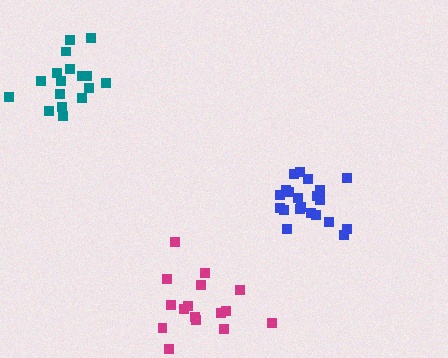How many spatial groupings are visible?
There are 3 spatial groupings.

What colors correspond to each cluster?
The clusters are colored: magenta, teal, blue.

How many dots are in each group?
Group 1: 16 dots, Group 2: 17 dots, Group 3: 21 dots (54 total).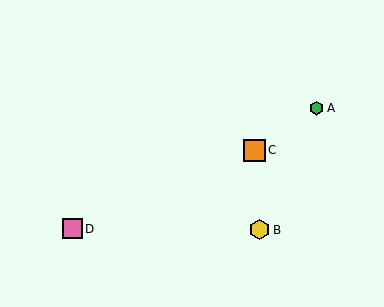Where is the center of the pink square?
The center of the pink square is at (72, 229).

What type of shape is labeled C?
Shape C is an orange square.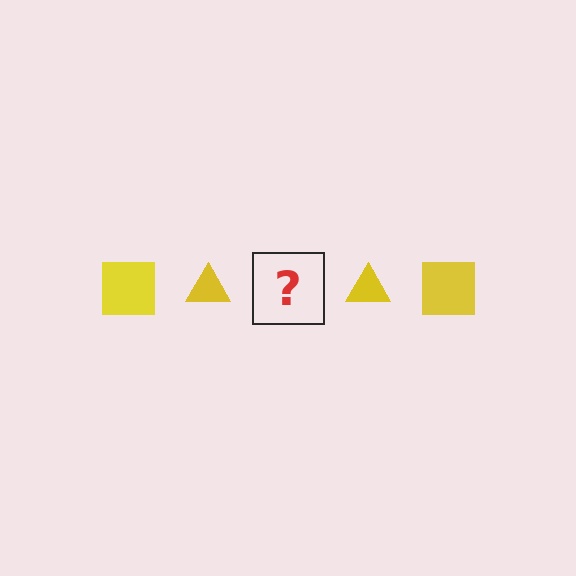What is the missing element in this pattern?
The missing element is a yellow square.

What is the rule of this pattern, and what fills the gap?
The rule is that the pattern cycles through square, triangle shapes in yellow. The gap should be filled with a yellow square.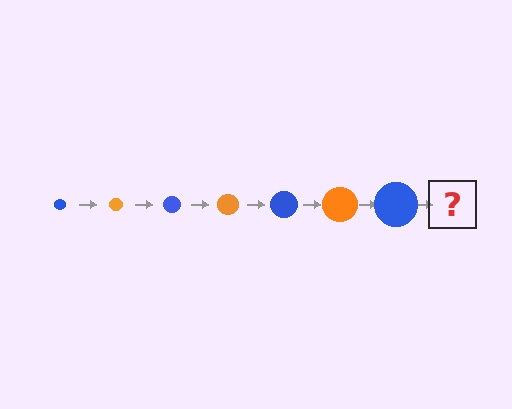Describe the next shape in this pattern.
It should be an orange circle, larger than the previous one.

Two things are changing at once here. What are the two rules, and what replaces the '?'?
The two rules are that the circle grows larger each step and the color cycles through blue and orange. The '?' should be an orange circle, larger than the previous one.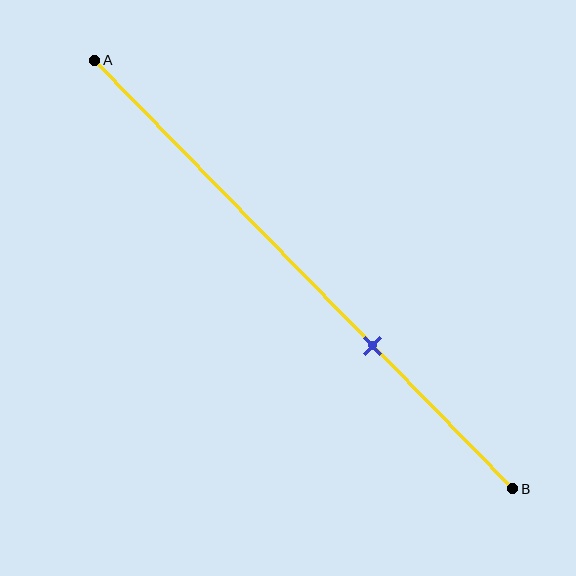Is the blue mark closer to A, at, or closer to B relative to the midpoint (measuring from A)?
The blue mark is closer to point B than the midpoint of segment AB.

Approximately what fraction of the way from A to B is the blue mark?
The blue mark is approximately 65% of the way from A to B.